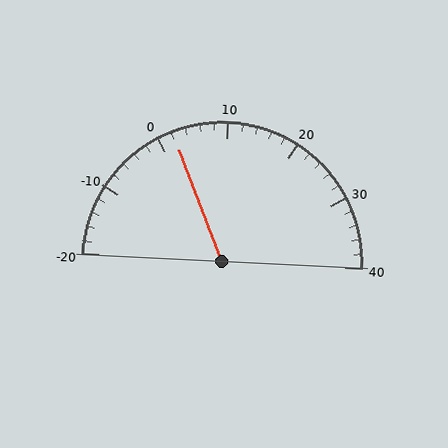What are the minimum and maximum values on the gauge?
The gauge ranges from -20 to 40.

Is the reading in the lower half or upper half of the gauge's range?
The reading is in the lower half of the range (-20 to 40).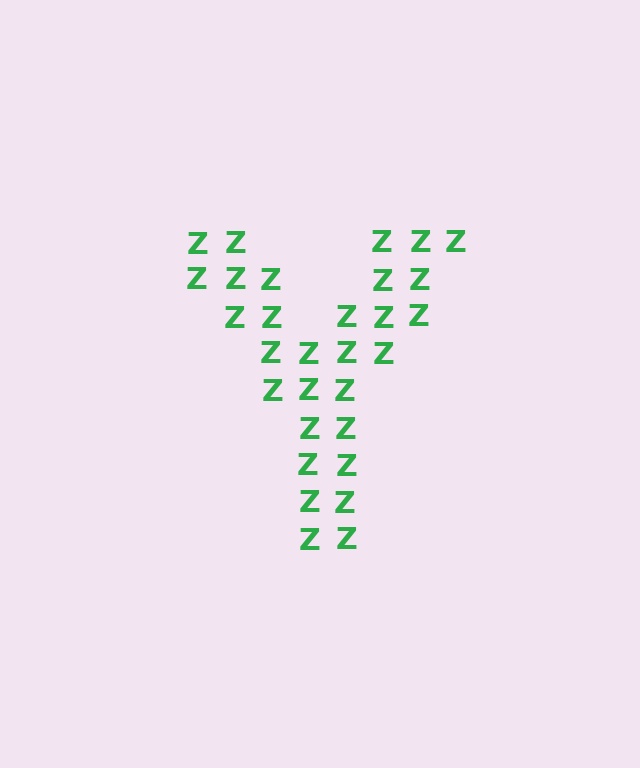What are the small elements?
The small elements are letter Z's.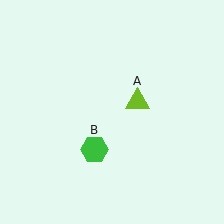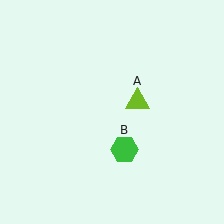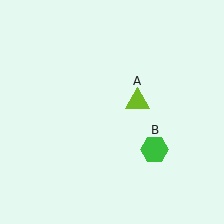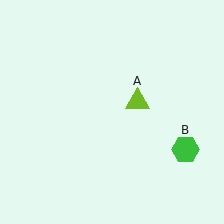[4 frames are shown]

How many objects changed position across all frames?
1 object changed position: green hexagon (object B).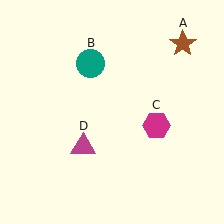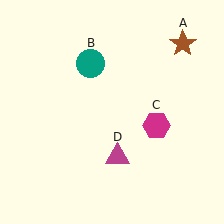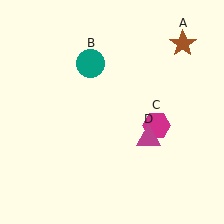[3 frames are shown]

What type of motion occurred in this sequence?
The magenta triangle (object D) rotated counterclockwise around the center of the scene.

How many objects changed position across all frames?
1 object changed position: magenta triangle (object D).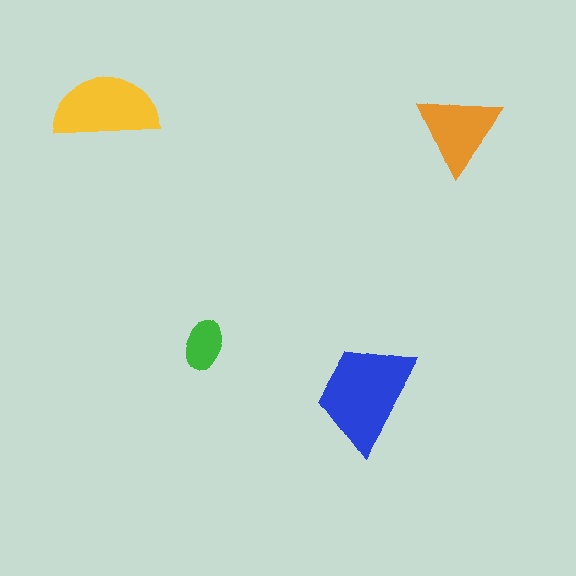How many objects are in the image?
There are 4 objects in the image.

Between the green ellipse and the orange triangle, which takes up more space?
The orange triangle.